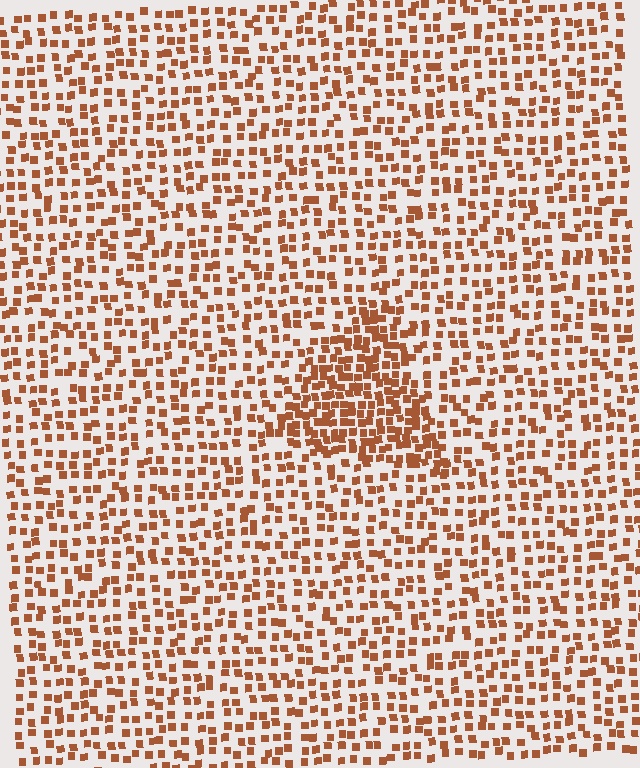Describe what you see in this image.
The image contains small brown elements arranged at two different densities. A triangle-shaped region is visible where the elements are more densely packed than the surrounding area.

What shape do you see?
I see a triangle.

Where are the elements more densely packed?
The elements are more densely packed inside the triangle boundary.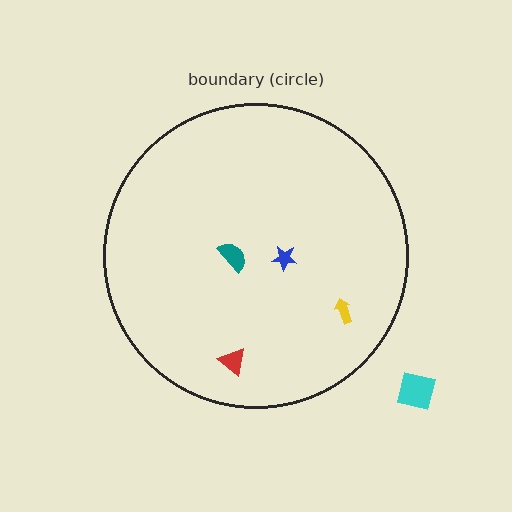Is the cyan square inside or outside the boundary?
Outside.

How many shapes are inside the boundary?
4 inside, 1 outside.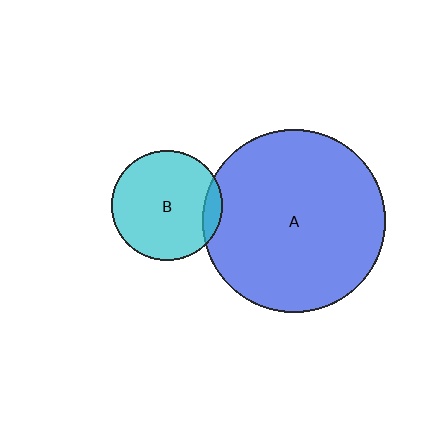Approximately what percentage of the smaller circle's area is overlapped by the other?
Approximately 10%.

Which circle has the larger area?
Circle A (blue).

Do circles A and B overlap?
Yes.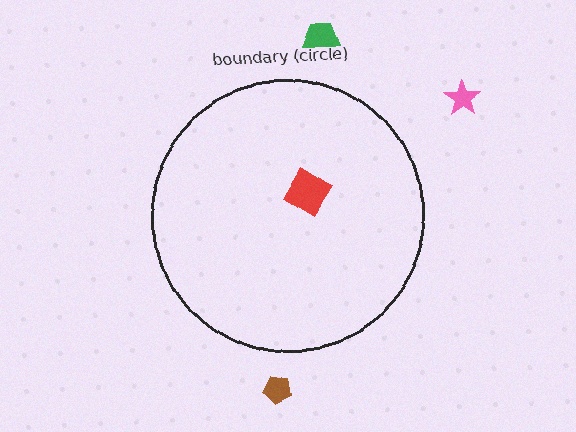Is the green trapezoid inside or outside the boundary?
Outside.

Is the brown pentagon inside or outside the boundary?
Outside.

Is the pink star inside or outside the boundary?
Outside.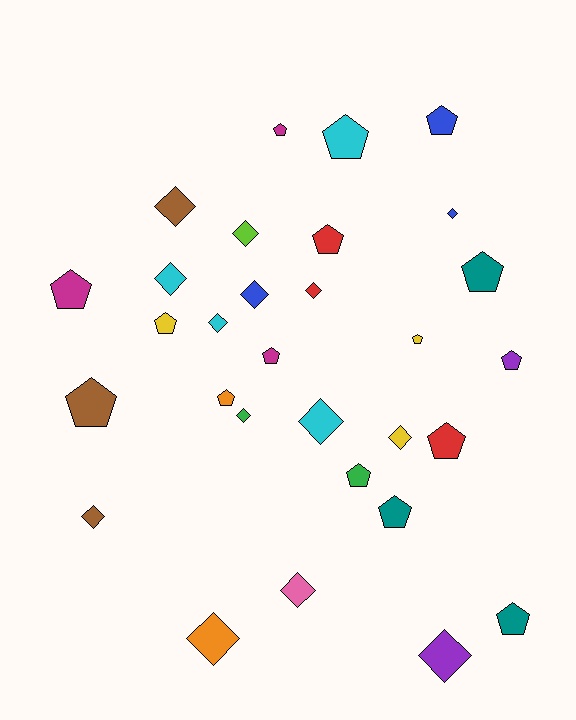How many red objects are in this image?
There are 3 red objects.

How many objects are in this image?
There are 30 objects.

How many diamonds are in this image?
There are 14 diamonds.